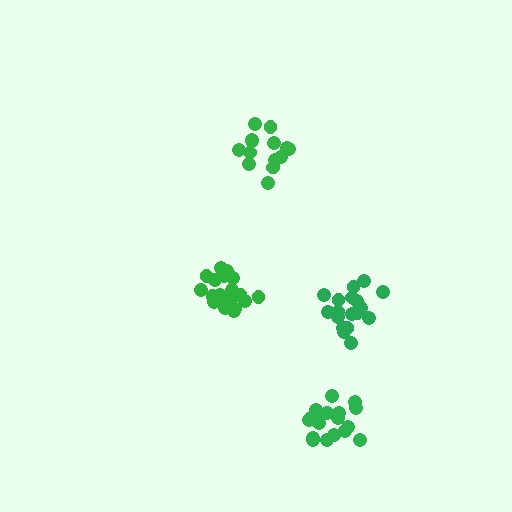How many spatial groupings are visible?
There are 4 spatial groupings.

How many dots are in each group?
Group 1: 20 dots, Group 2: 14 dots, Group 3: 18 dots, Group 4: 19 dots (71 total).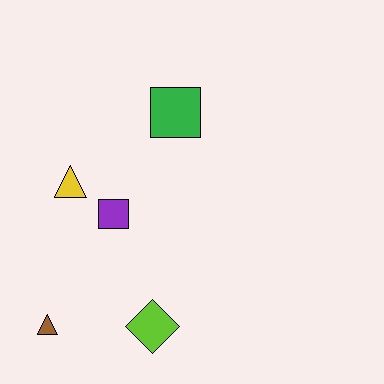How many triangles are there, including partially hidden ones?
There are 2 triangles.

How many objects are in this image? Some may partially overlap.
There are 5 objects.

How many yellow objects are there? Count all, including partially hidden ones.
There is 1 yellow object.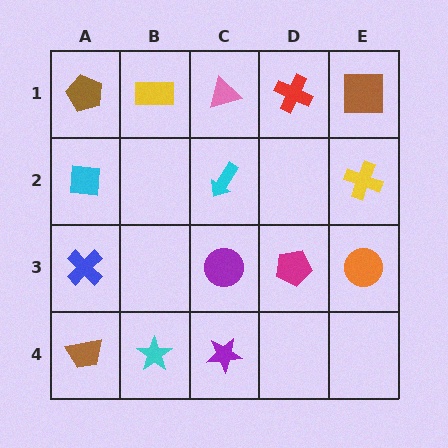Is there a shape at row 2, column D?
No, that cell is empty.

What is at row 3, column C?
A purple circle.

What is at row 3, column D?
A magenta pentagon.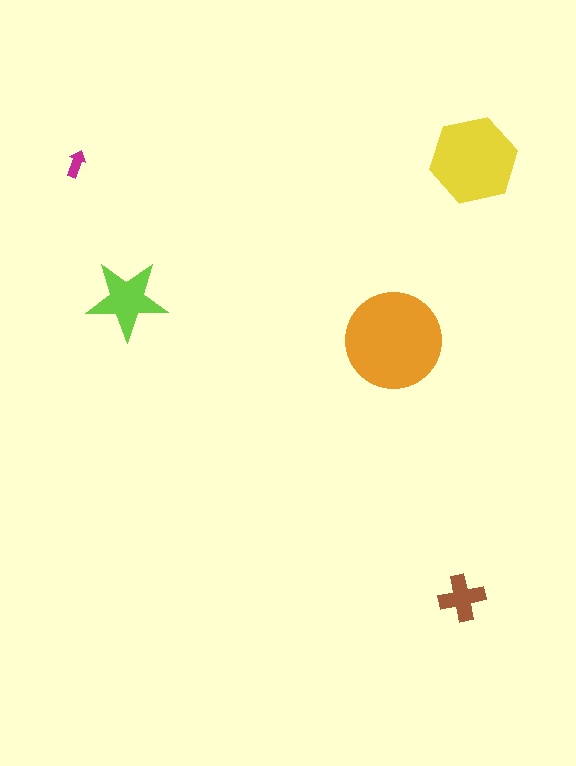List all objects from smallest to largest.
The magenta arrow, the brown cross, the lime star, the yellow hexagon, the orange circle.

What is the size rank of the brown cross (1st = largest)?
4th.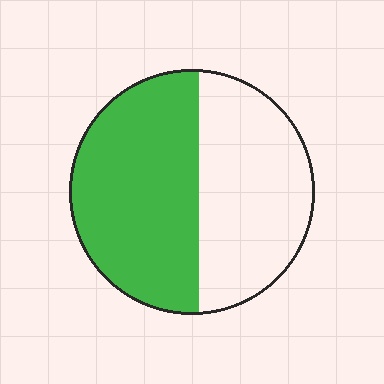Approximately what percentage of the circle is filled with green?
Approximately 55%.